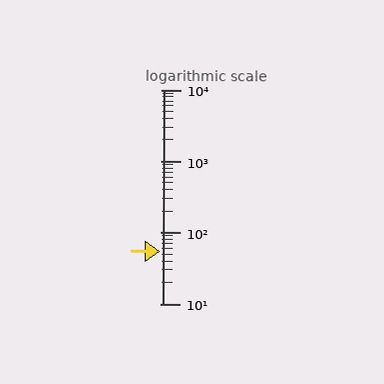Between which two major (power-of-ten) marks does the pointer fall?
The pointer is between 10 and 100.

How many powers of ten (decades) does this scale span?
The scale spans 3 decades, from 10 to 10000.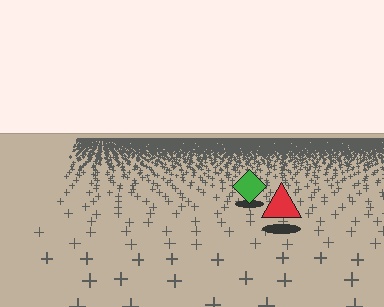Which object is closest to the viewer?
The red triangle is closest. The texture marks near it are larger and more spread out.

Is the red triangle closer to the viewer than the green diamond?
Yes. The red triangle is closer — you can tell from the texture gradient: the ground texture is coarser near it.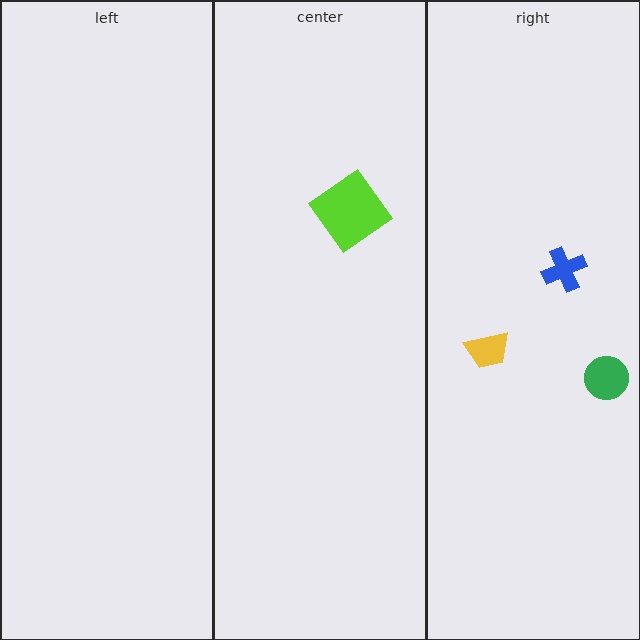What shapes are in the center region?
The lime diamond.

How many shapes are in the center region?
1.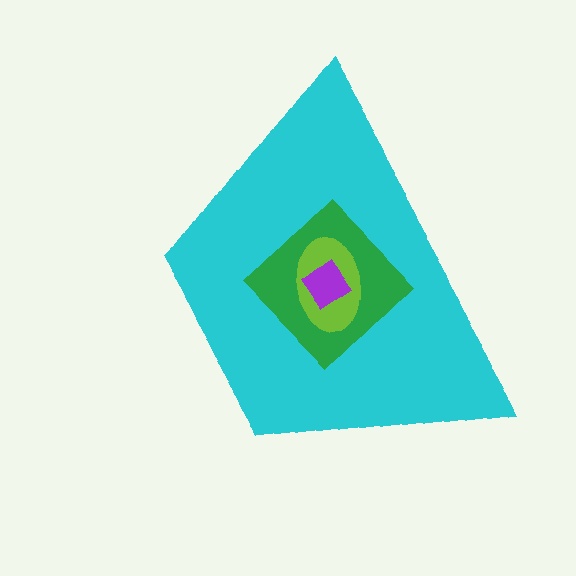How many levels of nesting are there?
4.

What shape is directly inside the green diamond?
The lime ellipse.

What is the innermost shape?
The purple diamond.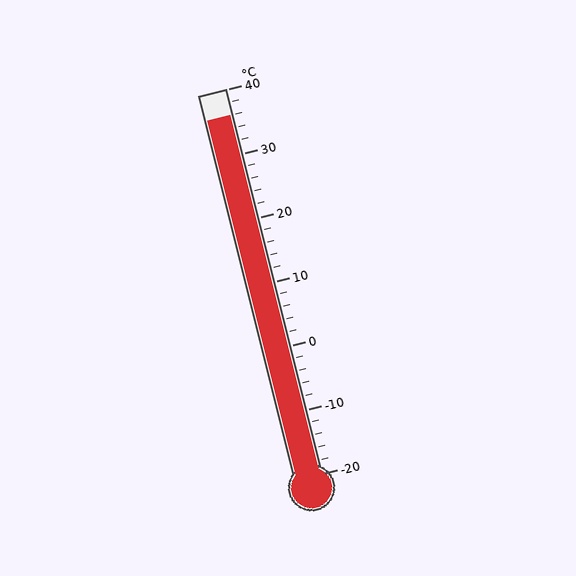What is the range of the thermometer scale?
The thermometer scale ranges from -20°C to 40°C.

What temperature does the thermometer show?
The thermometer shows approximately 36°C.